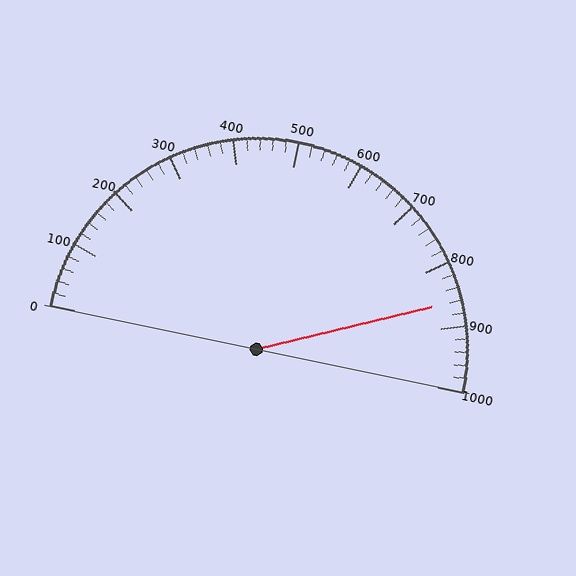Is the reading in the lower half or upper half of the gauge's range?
The reading is in the upper half of the range (0 to 1000).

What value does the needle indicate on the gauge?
The needle indicates approximately 860.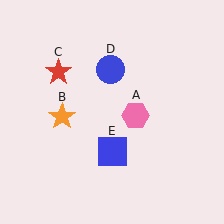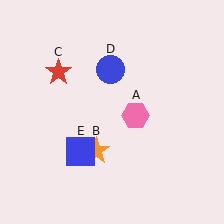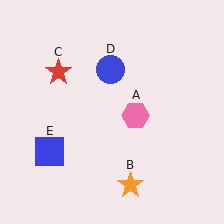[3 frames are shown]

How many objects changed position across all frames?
2 objects changed position: orange star (object B), blue square (object E).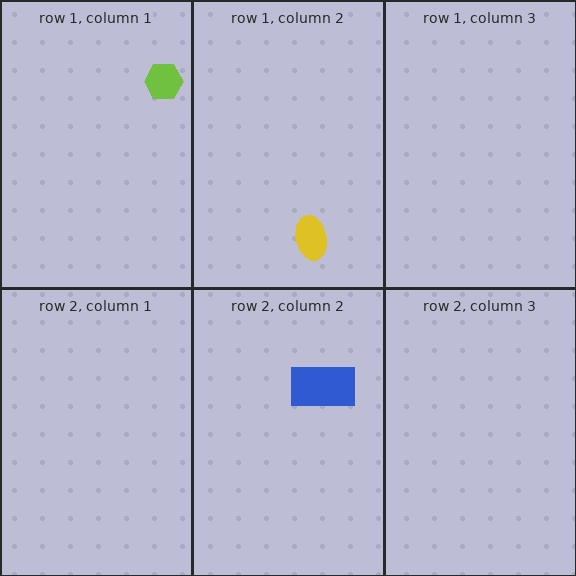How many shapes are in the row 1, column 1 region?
1.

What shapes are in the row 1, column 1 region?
The lime hexagon.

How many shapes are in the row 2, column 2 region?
1.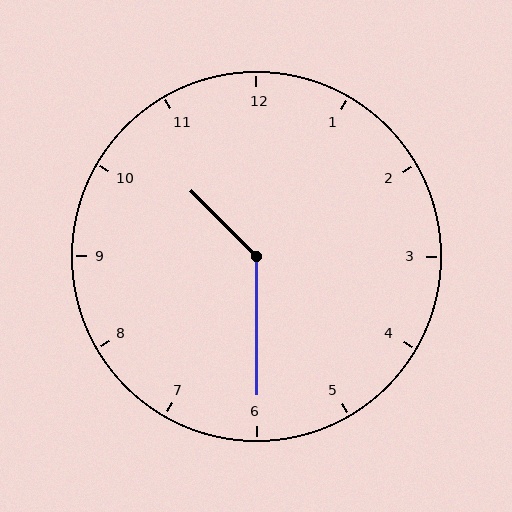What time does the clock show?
10:30.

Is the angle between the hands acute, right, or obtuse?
It is obtuse.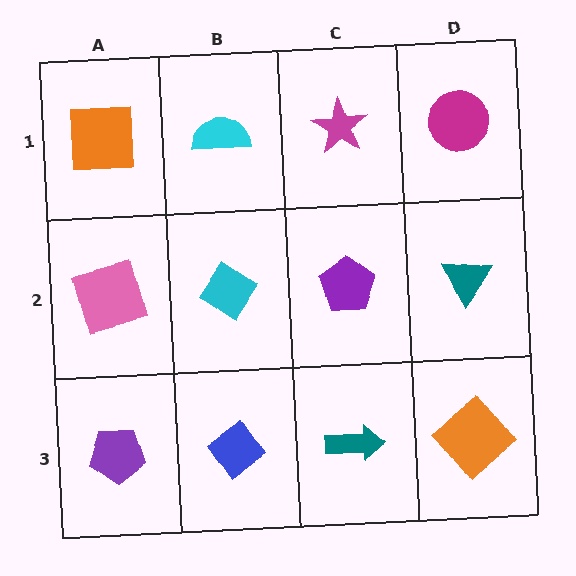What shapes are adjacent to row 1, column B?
A cyan diamond (row 2, column B), an orange square (row 1, column A), a magenta star (row 1, column C).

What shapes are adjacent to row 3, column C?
A purple pentagon (row 2, column C), a blue diamond (row 3, column B), an orange diamond (row 3, column D).